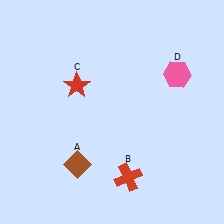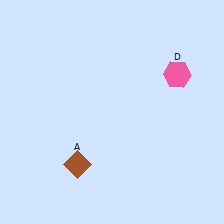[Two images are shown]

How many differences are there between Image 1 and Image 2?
There are 2 differences between the two images.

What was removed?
The red star (C), the red cross (B) were removed in Image 2.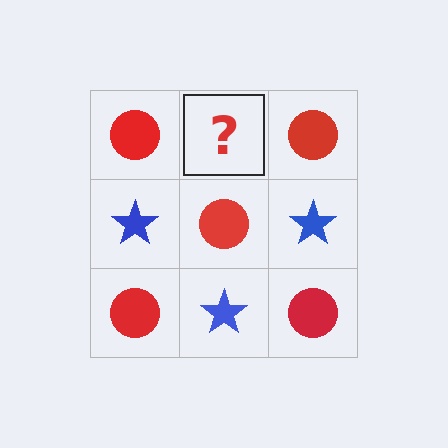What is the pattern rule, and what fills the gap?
The rule is that it alternates red circle and blue star in a checkerboard pattern. The gap should be filled with a blue star.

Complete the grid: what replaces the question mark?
The question mark should be replaced with a blue star.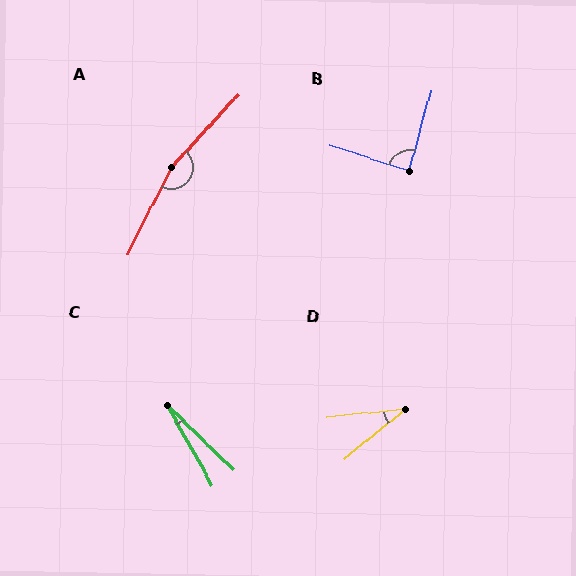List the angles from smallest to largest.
C (17°), D (34°), B (87°), A (164°).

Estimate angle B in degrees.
Approximately 87 degrees.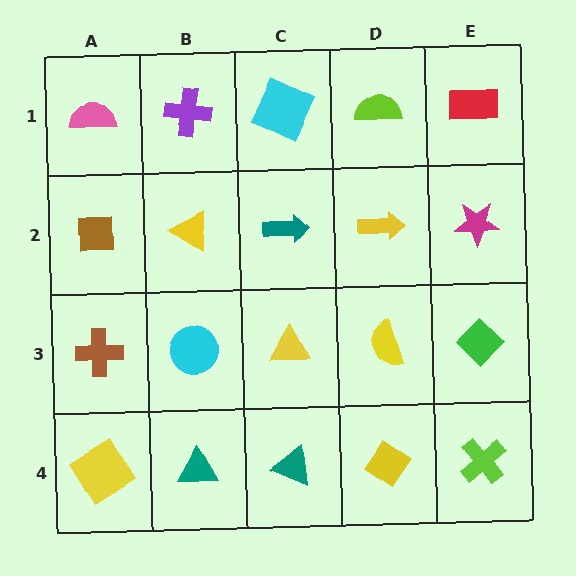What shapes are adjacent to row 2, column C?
A cyan square (row 1, column C), a yellow triangle (row 3, column C), a yellow triangle (row 2, column B), a yellow arrow (row 2, column D).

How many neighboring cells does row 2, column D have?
4.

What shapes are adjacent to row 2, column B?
A purple cross (row 1, column B), a cyan circle (row 3, column B), a brown square (row 2, column A), a teal arrow (row 2, column C).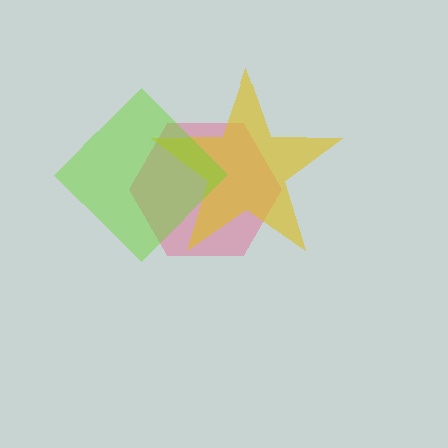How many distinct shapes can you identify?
There are 3 distinct shapes: a pink hexagon, a yellow star, a lime diamond.